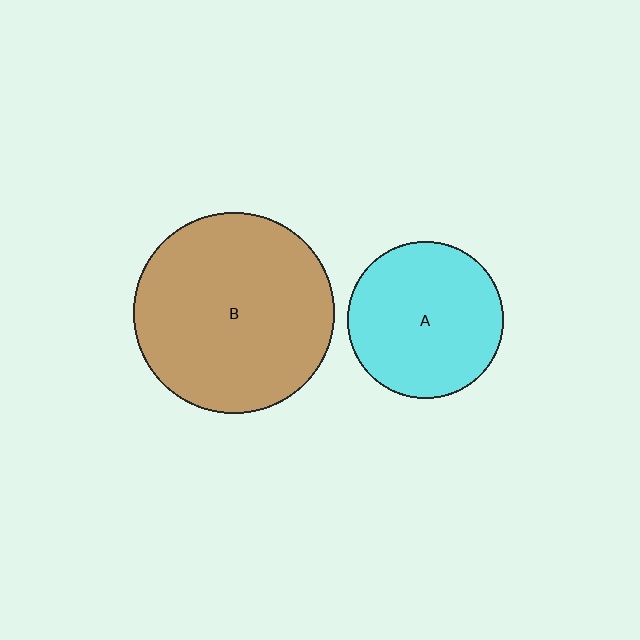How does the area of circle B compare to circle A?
Approximately 1.7 times.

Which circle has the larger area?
Circle B (brown).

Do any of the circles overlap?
No, none of the circles overlap.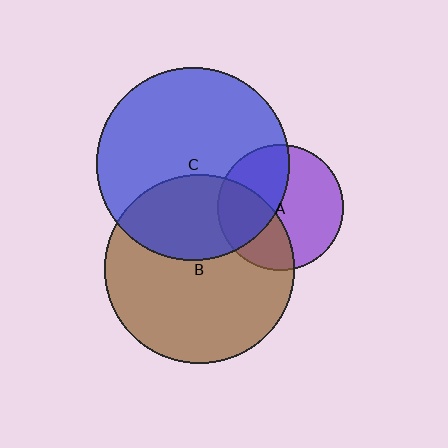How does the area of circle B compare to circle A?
Approximately 2.3 times.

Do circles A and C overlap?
Yes.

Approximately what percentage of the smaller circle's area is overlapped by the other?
Approximately 40%.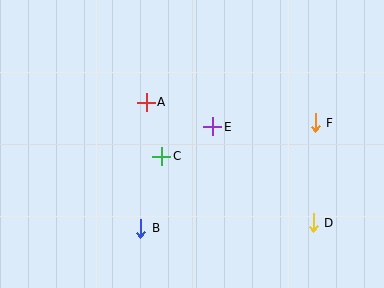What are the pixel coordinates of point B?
Point B is at (141, 228).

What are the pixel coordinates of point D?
Point D is at (313, 223).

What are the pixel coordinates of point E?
Point E is at (213, 127).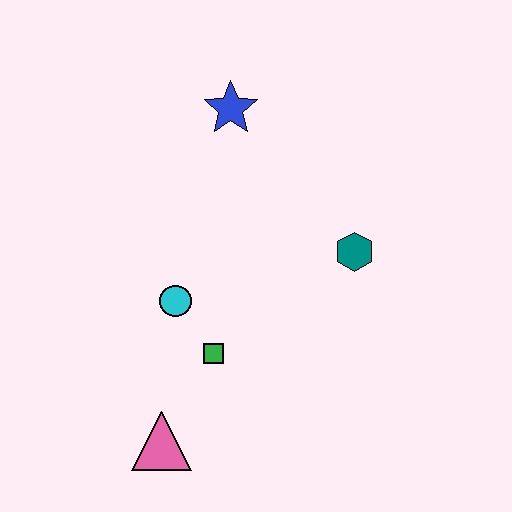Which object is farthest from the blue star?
The pink triangle is farthest from the blue star.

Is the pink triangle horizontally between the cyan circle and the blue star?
No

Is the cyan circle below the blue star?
Yes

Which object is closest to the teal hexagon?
The green square is closest to the teal hexagon.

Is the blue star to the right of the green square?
Yes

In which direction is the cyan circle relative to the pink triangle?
The cyan circle is above the pink triangle.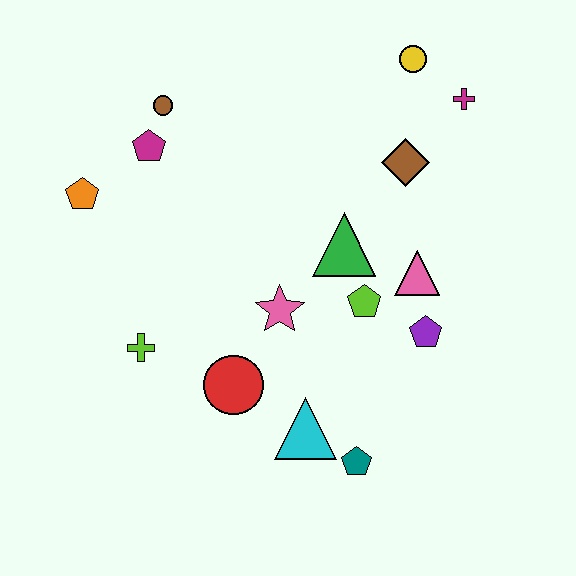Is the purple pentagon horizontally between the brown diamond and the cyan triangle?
No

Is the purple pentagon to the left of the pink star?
No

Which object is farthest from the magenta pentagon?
The teal pentagon is farthest from the magenta pentagon.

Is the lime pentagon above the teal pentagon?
Yes